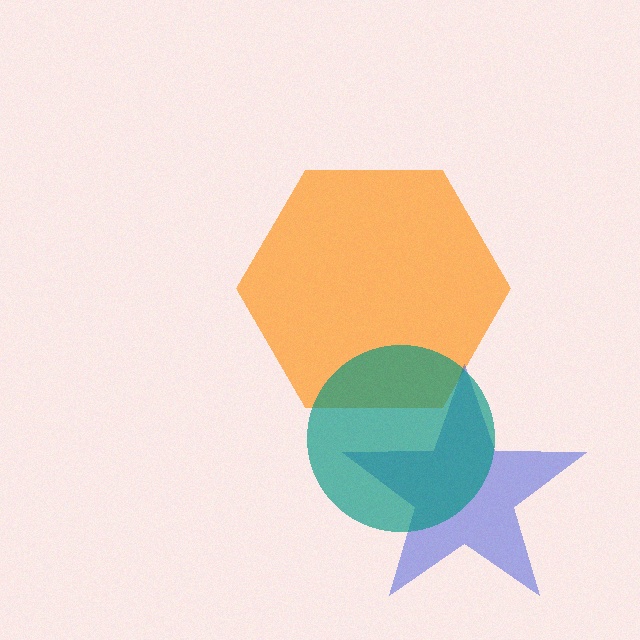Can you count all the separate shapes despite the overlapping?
Yes, there are 3 separate shapes.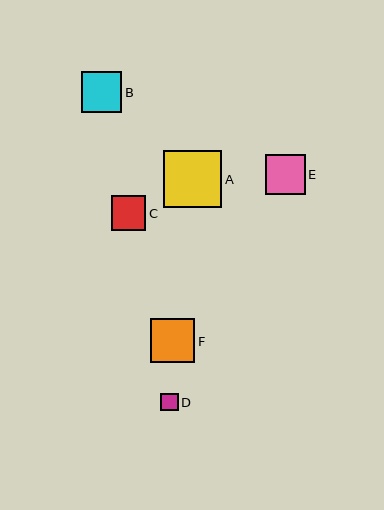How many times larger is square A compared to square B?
Square A is approximately 1.4 times the size of square B.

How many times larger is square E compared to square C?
Square E is approximately 1.2 times the size of square C.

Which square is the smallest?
Square D is the smallest with a size of approximately 18 pixels.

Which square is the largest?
Square A is the largest with a size of approximately 58 pixels.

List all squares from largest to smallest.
From largest to smallest: A, F, B, E, C, D.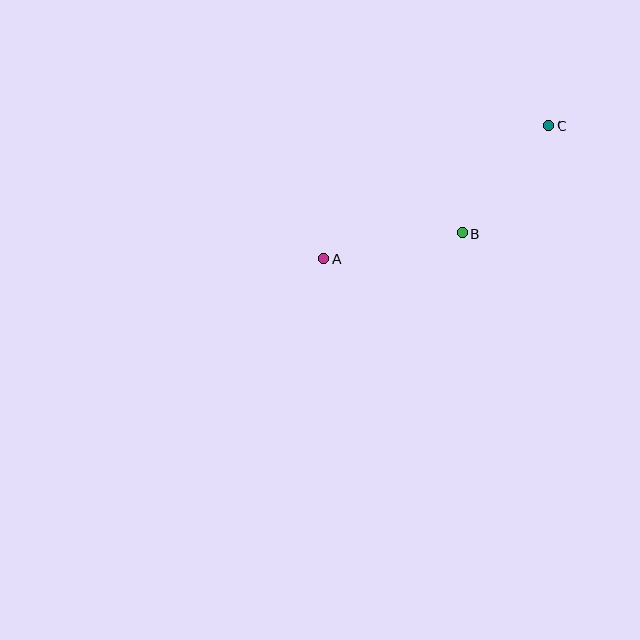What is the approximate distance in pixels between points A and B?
The distance between A and B is approximately 141 pixels.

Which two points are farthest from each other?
Points A and C are farthest from each other.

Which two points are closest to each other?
Points B and C are closest to each other.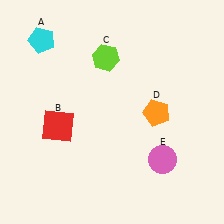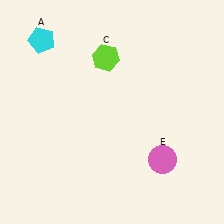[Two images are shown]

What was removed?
The red square (B), the orange pentagon (D) were removed in Image 2.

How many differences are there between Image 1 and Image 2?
There are 2 differences between the two images.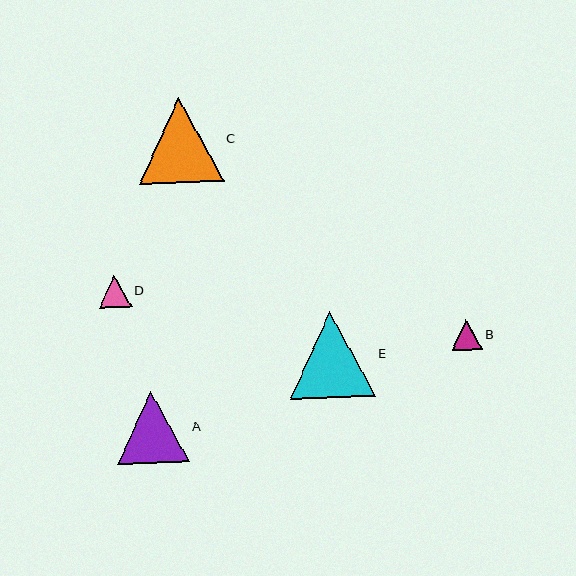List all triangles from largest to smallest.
From largest to smallest: E, C, A, D, B.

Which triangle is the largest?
Triangle E is the largest with a size of approximately 86 pixels.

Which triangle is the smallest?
Triangle B is the smallest with a size of approximately 31 pixels.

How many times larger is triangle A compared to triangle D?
Triangle A is approximately 2.2 times the size of triangle D.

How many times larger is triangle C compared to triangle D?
Triangle C is approximately 2.6 times the size of triangle D.